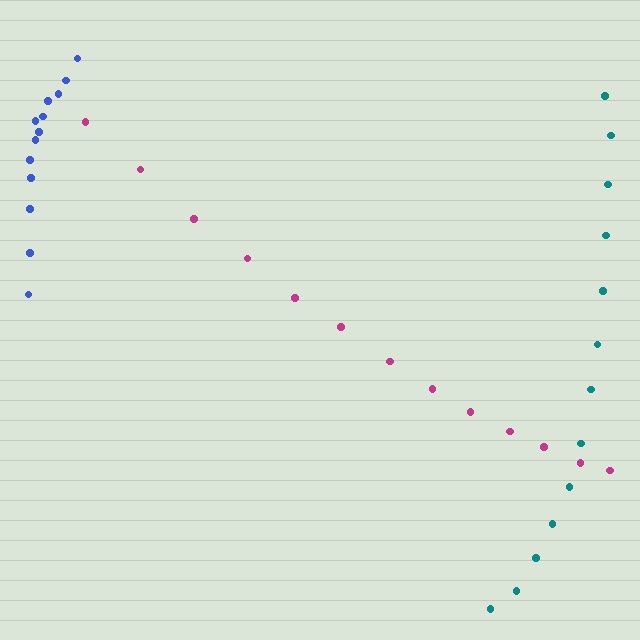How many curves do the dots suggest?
There are 3 distinct paths.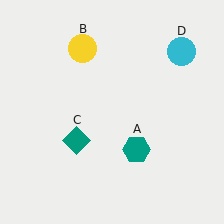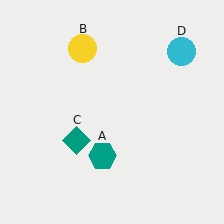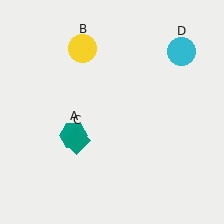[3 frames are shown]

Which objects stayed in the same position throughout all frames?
Yellow circle (object B) and teal diamond (object C) and cyan circle (object D) remained stationary.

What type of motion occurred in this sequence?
The teal hexagon (object A) rotated clockwise around the center of the scene.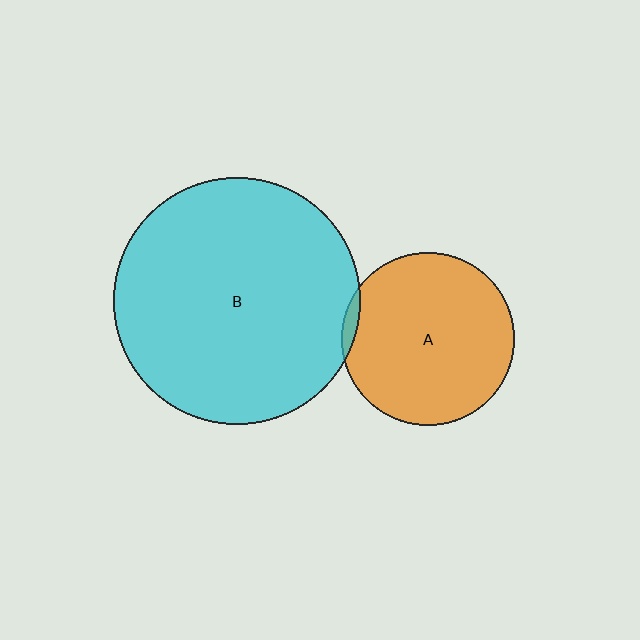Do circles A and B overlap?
Yes.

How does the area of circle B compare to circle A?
Approximately 2.0 times.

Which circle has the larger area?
Circle B (cyan).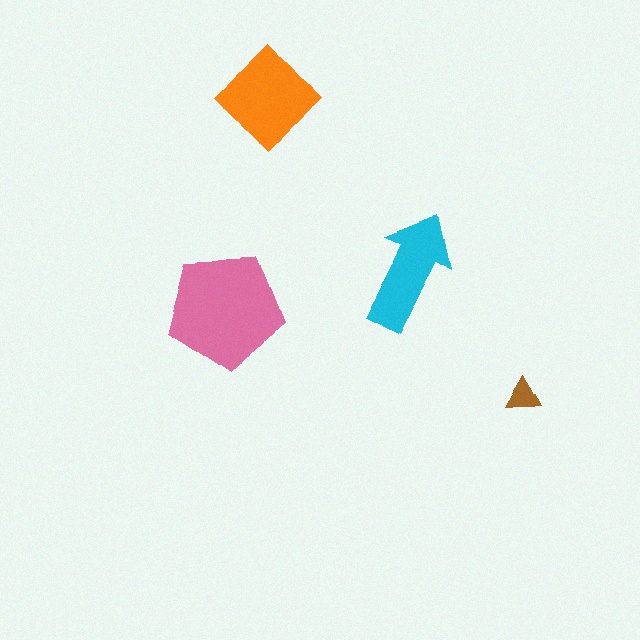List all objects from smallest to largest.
The brown triangle, the cyan arrow, the orange diamond, the pink pentagon.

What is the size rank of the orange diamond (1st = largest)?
2nd.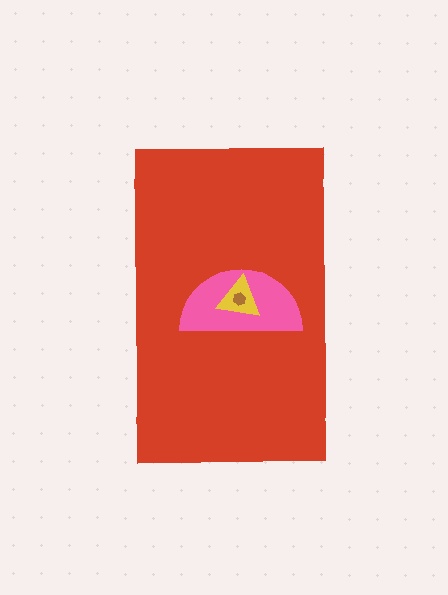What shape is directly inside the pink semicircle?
The yellow triangle.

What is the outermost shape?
The red rectangle.